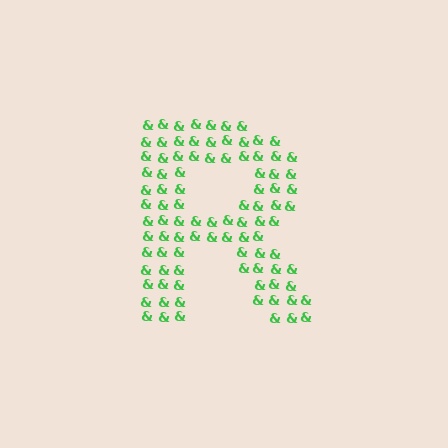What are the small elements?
The small elements are ampersands.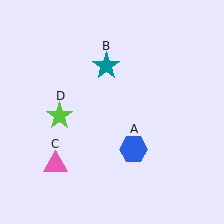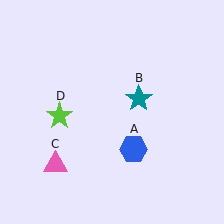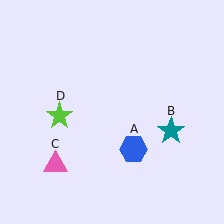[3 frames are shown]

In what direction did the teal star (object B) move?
The teal star (object B) moved down and to the right.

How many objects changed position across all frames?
1 object changed position: teal star (object B).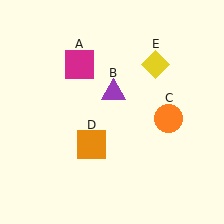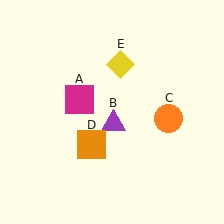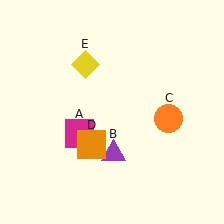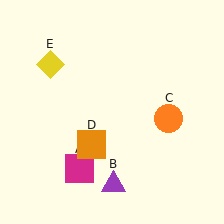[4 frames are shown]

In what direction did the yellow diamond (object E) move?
The yellow diamond (object E) moved left.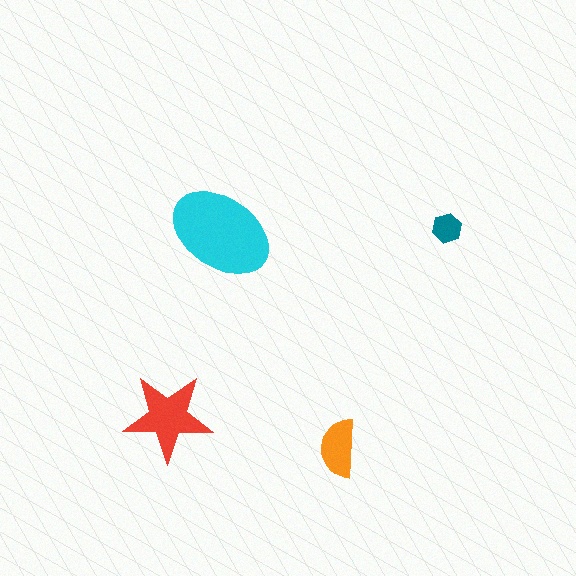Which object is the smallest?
The teal hexagon.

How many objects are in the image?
There are 4 objects in the image.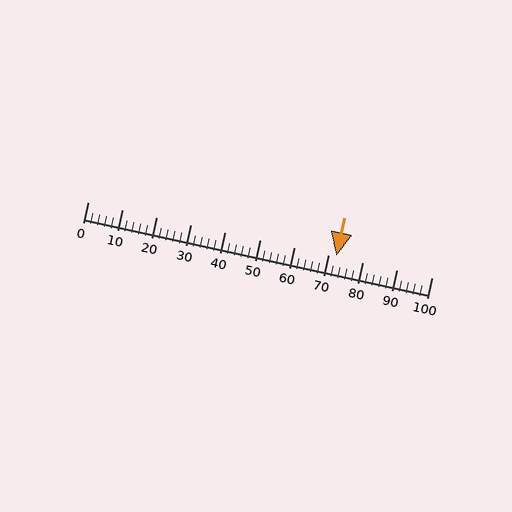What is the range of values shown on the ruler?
The ruler shows values from 0 to 100.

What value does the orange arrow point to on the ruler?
The orange arrow points to approximately 72.